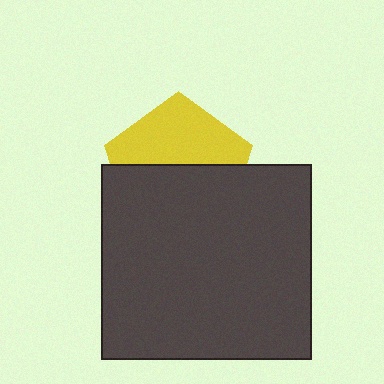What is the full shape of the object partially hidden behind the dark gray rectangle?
The partially hidden object is a yellow pentagon.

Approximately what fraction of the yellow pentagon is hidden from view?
Roughly 55% of the yellow pentagon is hidden behind the dark gray rectangle.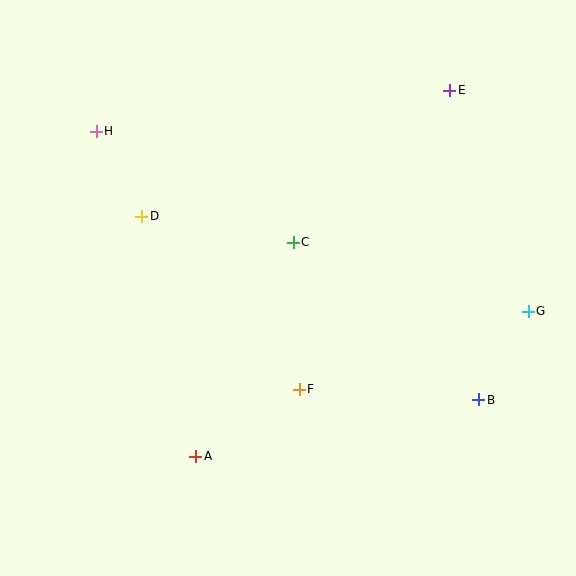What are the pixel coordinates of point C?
Point C is at (293, 242).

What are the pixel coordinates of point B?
Point B is at (479, 400).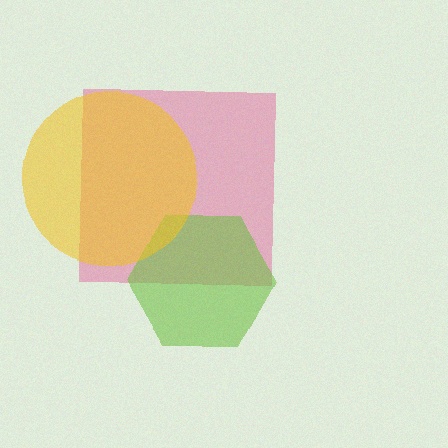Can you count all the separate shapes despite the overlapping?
Yes, there are 3 separate shapes.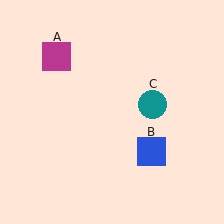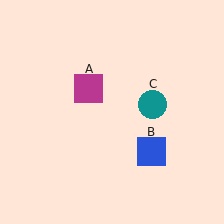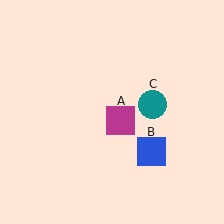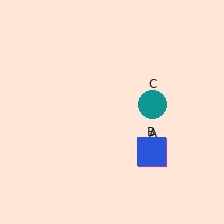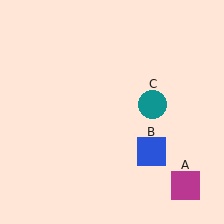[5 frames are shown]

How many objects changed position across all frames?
1 object changed position: magenta square (object A).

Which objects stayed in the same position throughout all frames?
Blue square (object B) and teal circle (object C) remained stationary.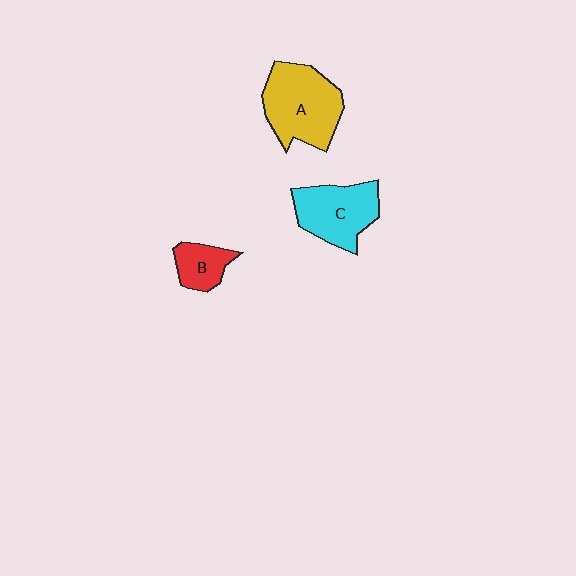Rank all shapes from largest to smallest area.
From largest to smallest: A (yellow), C (cyan), B (red).